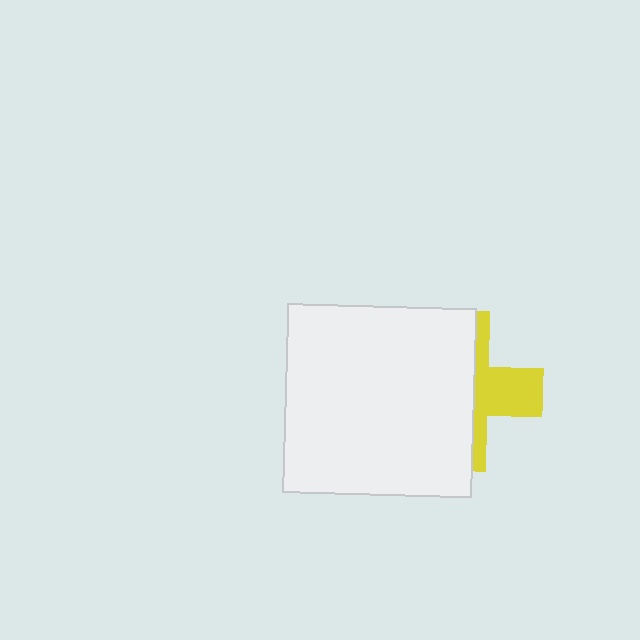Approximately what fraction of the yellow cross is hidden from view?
Roughly 65% of the yellow cross is hidden behind the white square.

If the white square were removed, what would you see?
You would see the complete yellow cross.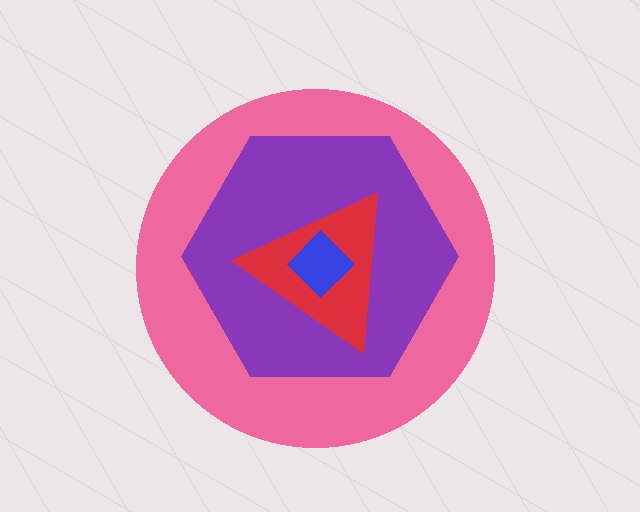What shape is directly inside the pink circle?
The purple hexagon.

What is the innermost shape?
The blue diamond.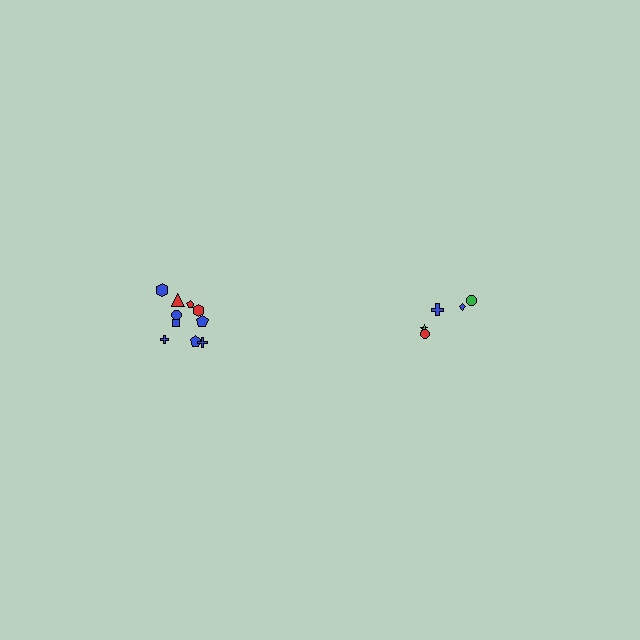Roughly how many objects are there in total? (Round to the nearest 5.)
Roughly 15 objects in total.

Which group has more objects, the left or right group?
The left group.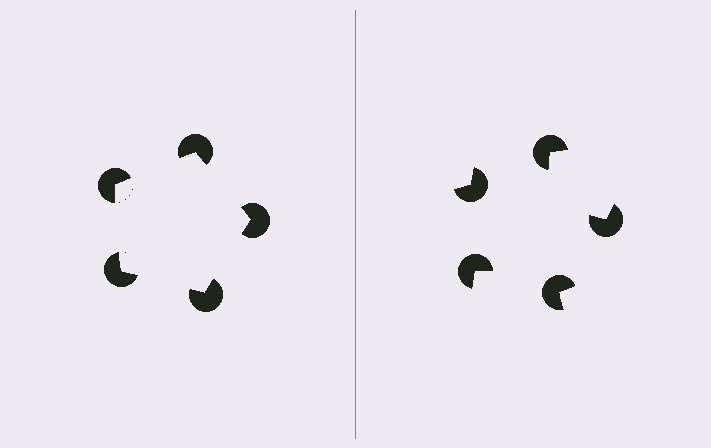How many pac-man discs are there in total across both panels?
10 — 5 on each side.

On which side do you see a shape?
An illusory pentagon appears on the left side. On the right side the wedge cuts are rotated, so no coherent shape forms.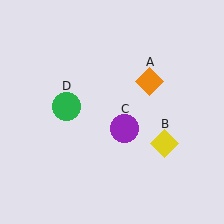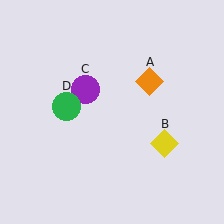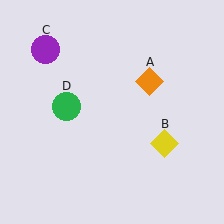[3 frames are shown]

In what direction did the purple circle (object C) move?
The purple circle (object C) moved up and to the left.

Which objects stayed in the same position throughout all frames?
Orange diamond (object A) and yellow diamond (object B) and green circle (object D) remained stationary.